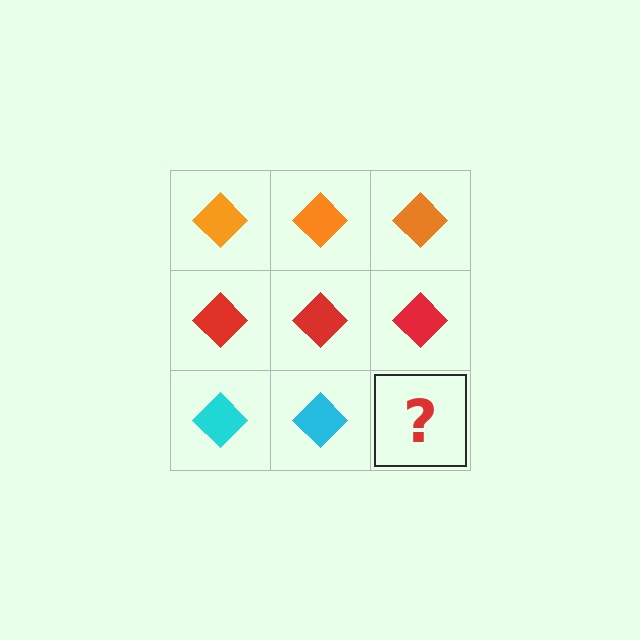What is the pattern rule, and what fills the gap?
The rule is that each row has a consistent color. The gap should be filled with a cyan diamond.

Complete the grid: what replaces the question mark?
The question mark should be replaced with a cyan diamond.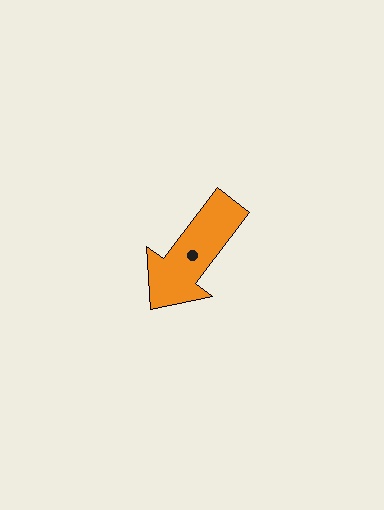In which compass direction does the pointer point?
Southwest.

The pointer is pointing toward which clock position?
Roughly 7 o'clock.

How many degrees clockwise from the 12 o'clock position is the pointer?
Approximately 217 degrees.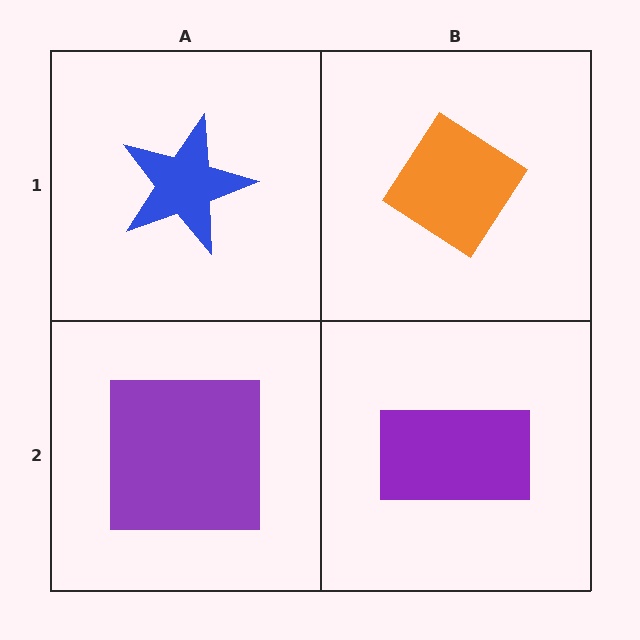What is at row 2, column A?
A purple square.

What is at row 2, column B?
A purple rectangle.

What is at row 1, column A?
A blue star.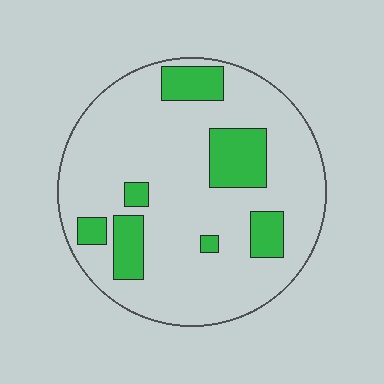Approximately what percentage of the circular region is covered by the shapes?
Approximately 20%.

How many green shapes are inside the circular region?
7.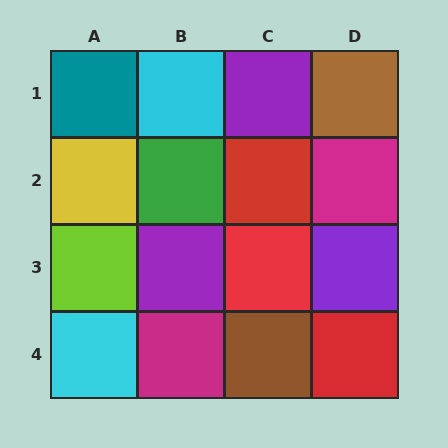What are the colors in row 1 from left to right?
Teal, cyan, purple, brown.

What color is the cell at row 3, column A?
Lime.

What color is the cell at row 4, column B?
Magenta.